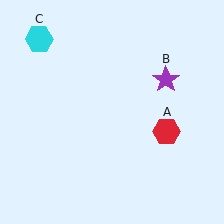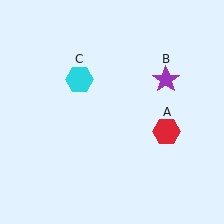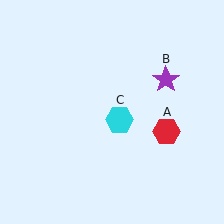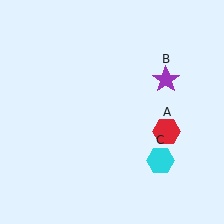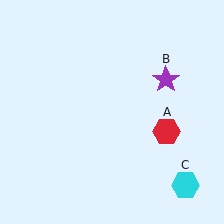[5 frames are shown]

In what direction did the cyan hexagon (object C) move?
The cyan hexagon (object C) moved down and to the right.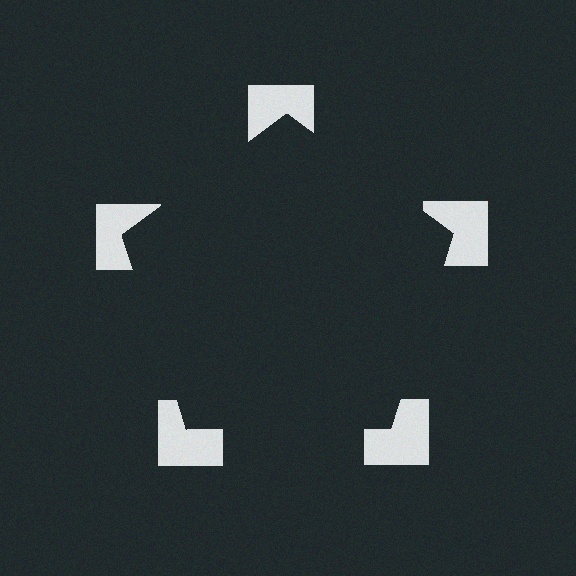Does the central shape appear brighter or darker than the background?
It typically appears slightly darker than the background, even though no actual brightness change is drawn.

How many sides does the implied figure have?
5 sides.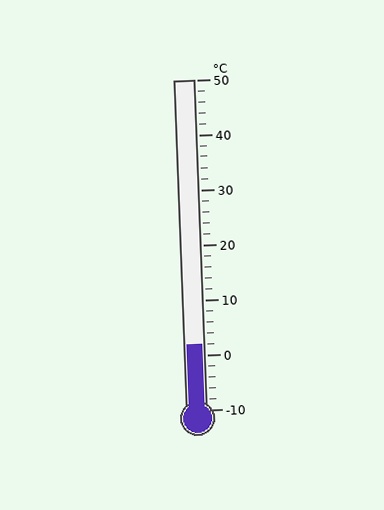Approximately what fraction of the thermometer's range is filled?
The thermometer is filled to approximately 20% of its range.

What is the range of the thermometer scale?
The thermometer scale ranges from -10°C to 50°C.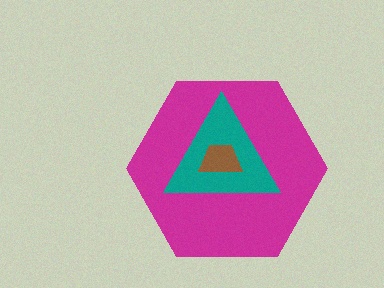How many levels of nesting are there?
3.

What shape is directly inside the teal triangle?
The brown trapezoid.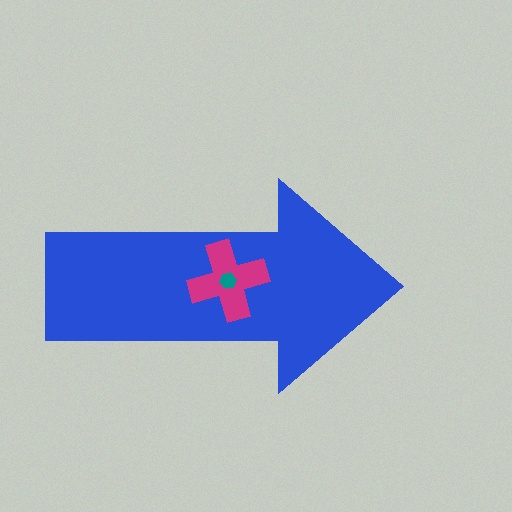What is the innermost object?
The teal hexagon.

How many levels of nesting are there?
3.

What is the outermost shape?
The blue arrow.